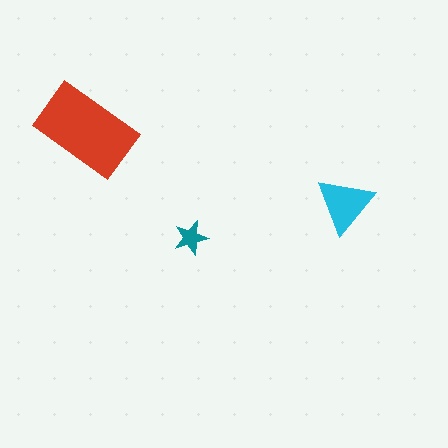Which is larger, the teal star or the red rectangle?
The red rectangle.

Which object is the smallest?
The teal star.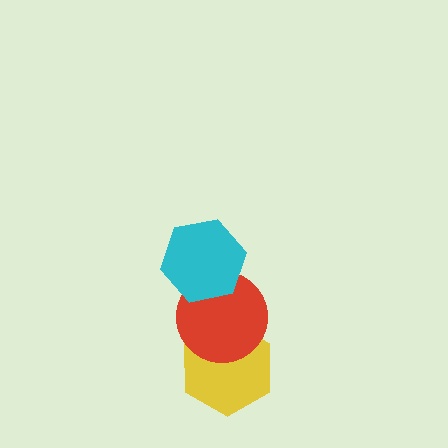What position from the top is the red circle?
The red circle is 2nd from the top.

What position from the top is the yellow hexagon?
The yellow hexagon is 3rd from the top.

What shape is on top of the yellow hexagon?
The red circle is on top of the yellow hexagon.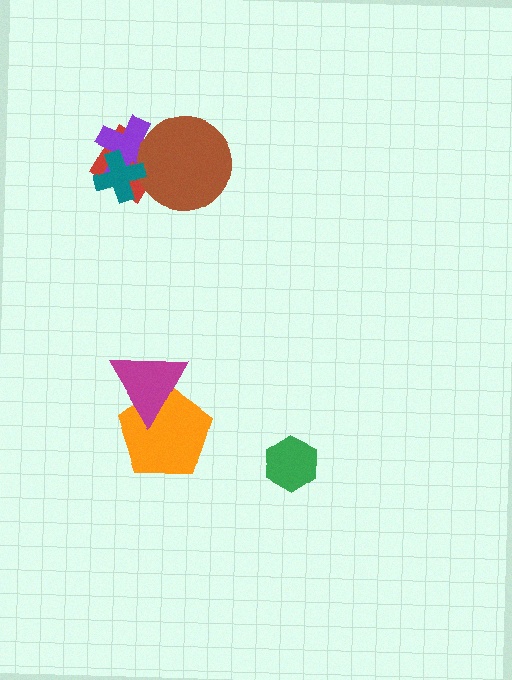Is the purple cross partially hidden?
Yes, it is partially covered by another shape.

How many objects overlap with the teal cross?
2 objects overlap with the teal cross.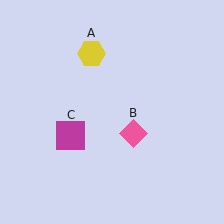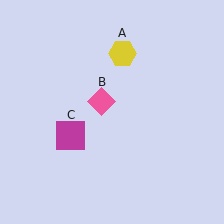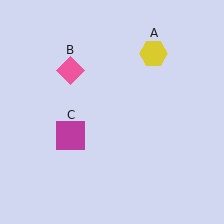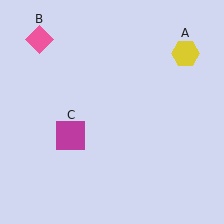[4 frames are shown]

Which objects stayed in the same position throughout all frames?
Magenta square (object C) remained stationary.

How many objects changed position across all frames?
2 objects changed position: yellow hexagon (object A), pink diamond (object B).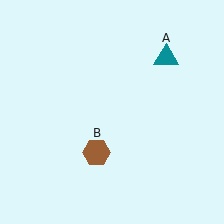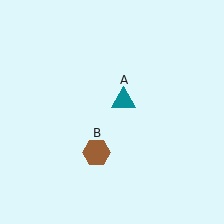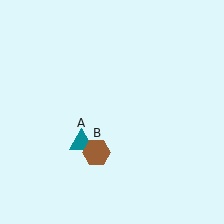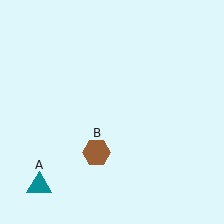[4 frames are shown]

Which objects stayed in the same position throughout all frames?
Brown hexagon (object B) remained stationary.